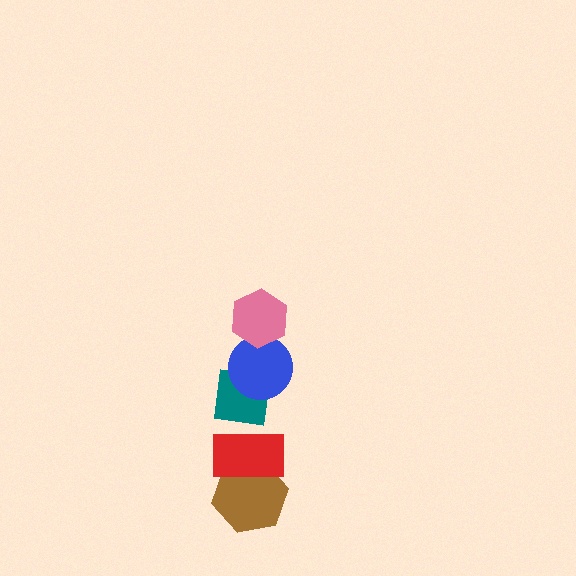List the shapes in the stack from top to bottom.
From top to bottom: the pink hexagon, the blue circle, the teal square, the red rectangle, the brown hexagon.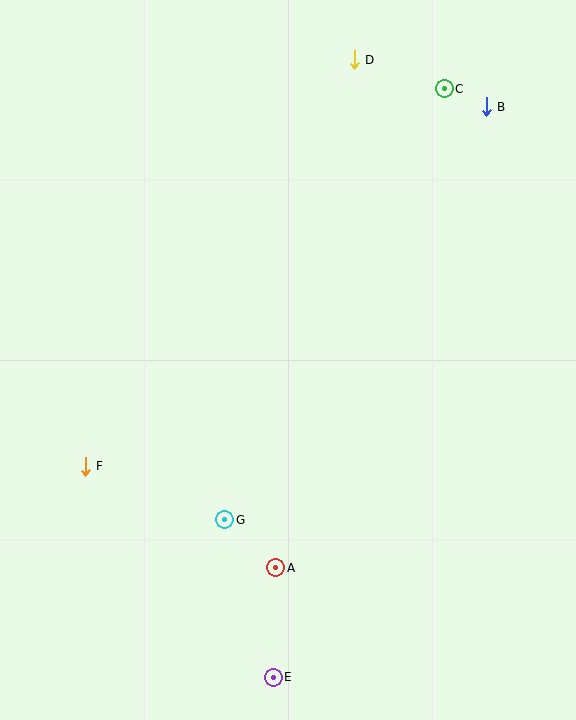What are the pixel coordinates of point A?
Point A is at (276, 568).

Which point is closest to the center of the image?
Point G at (225, 520) is closest to the center.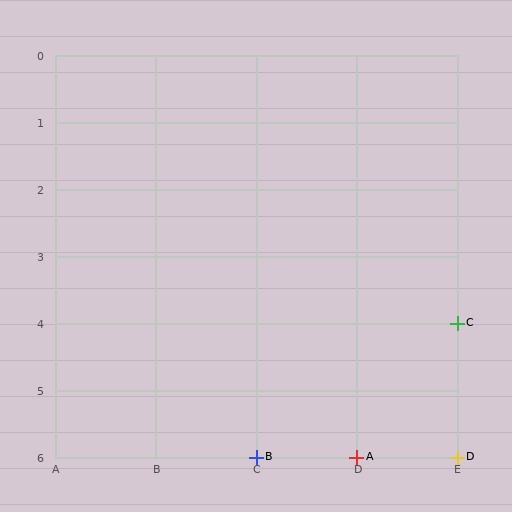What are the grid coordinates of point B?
Point B is at grid coordinates (C, 6).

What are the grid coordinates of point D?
Point D is at grid coordinates (E, 6).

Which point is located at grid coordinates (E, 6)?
Point D is at (E, 6).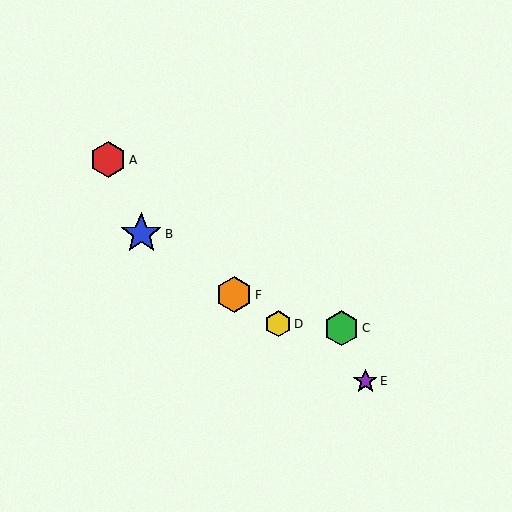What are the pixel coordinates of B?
Object B is at (141, 234).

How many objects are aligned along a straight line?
4 objects (B, D, E, F) are aligned along a straight line.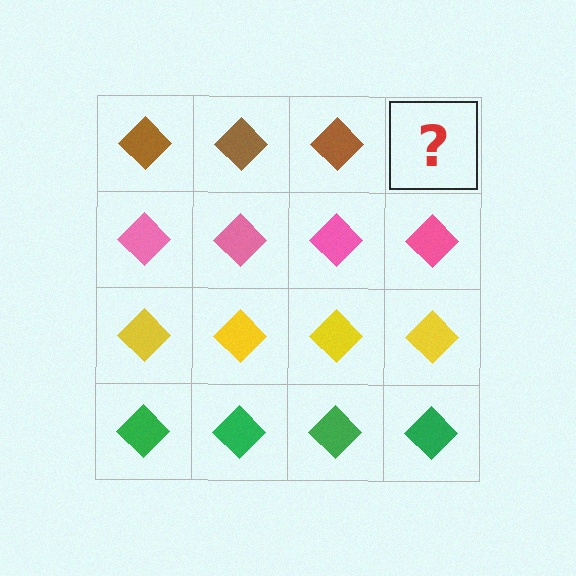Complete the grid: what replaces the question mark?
The question mark should be replaced with a brown diamond.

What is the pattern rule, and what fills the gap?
The rule is that each row has a consistent color. The gap should be filled with a brown diamond.